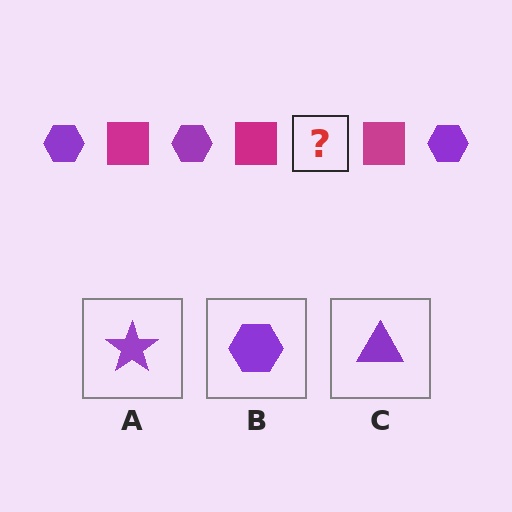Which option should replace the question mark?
Option B.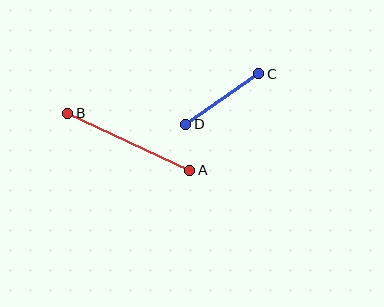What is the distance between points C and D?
The distance is approximately 88 pixels.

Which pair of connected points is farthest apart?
Points A and B are farthest apart.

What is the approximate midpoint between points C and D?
The midpoint is at approximately (222, 99) pixels.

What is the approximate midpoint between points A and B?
The midpoint is at approximately (129, 142) pixels.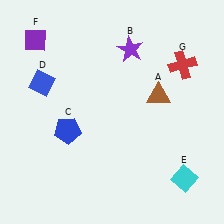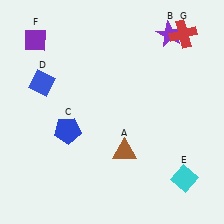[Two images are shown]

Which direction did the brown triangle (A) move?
The brown triangle (A) moved down.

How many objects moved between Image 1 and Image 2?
3 objects moved between the two images.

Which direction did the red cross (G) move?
The red cross (G) moved up.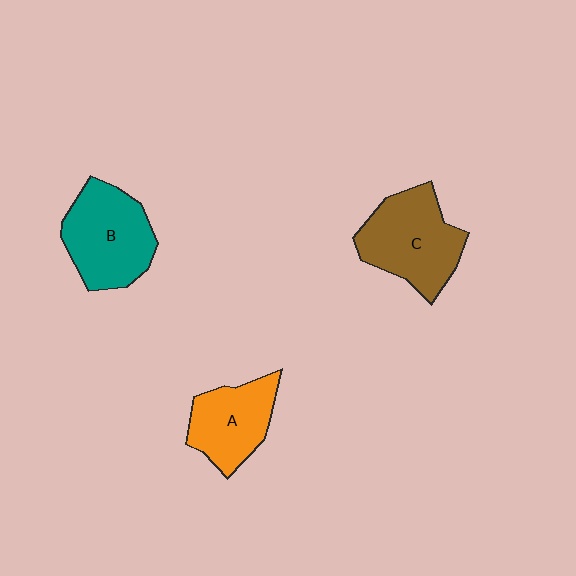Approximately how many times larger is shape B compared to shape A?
Approximately 1.3 times.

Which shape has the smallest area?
Shape A (orange).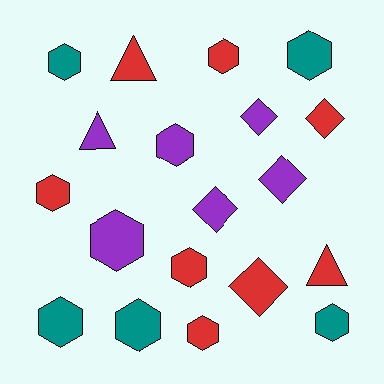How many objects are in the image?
There are 19 objects.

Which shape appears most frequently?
Hexagon, with 11 objects.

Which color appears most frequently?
Red, with 8 objects.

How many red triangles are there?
There are 2 red triangles.